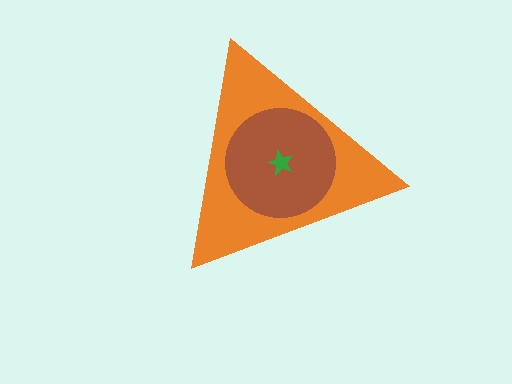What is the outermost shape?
The orange triangle.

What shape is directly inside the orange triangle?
The brown circle.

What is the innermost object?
The green star.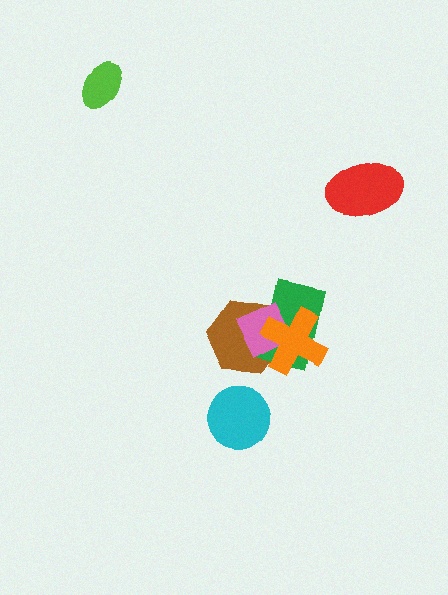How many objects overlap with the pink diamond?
3 objects overlap with the pink diamond.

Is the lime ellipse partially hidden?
No, no other shape covers it.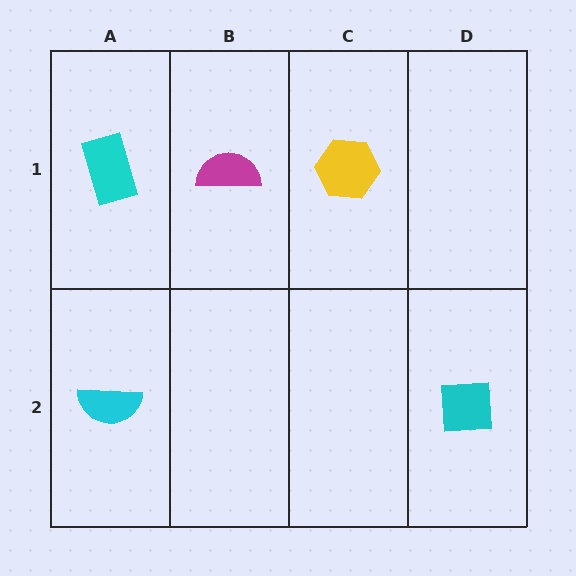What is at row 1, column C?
A yellow hexagon.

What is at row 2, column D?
A cyan square.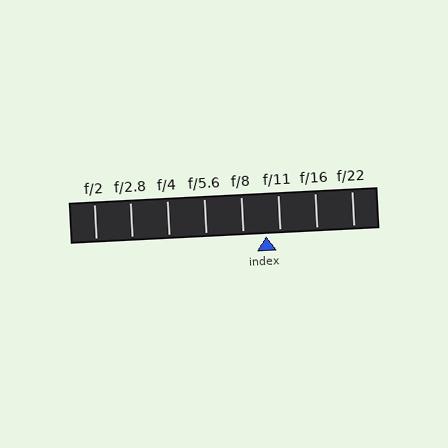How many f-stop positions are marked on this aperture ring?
There are 8 f-stop positions marked.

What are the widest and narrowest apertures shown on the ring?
The widest aperture shown is f/2 and the narrowest is f/22.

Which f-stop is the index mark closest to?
The index mark is closest to f/11.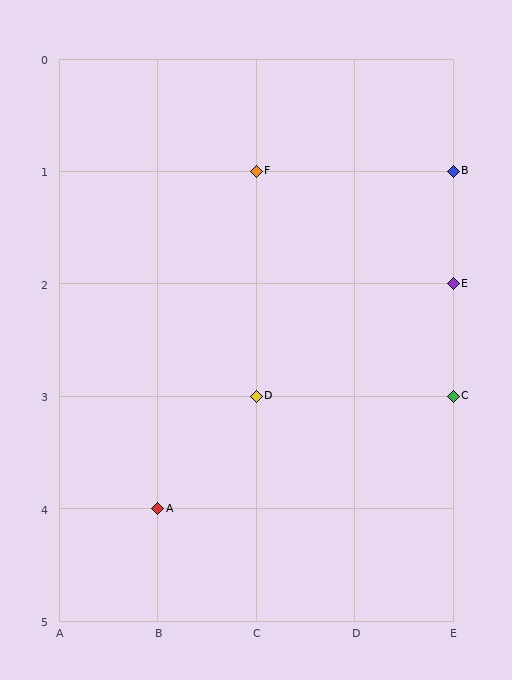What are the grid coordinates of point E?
Point E is at grid coordinates (E, 2).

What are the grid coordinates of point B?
Point B is at grid coordinates (E, 1).